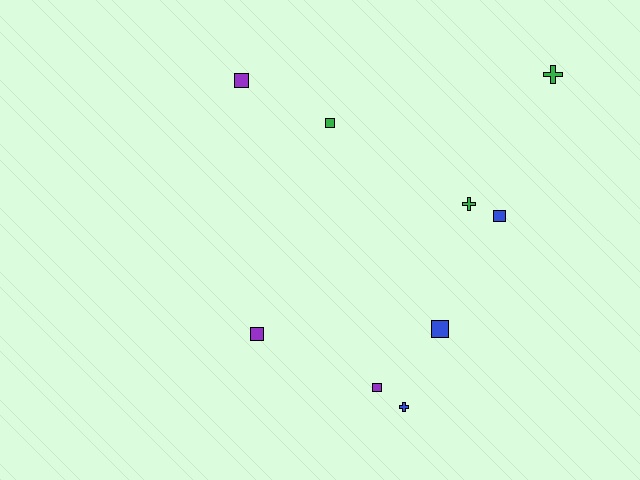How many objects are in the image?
There are 9 objects.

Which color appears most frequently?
Purple, with 3 objects.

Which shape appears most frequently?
Square, with 6 objects.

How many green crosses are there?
There are 2 green crosses.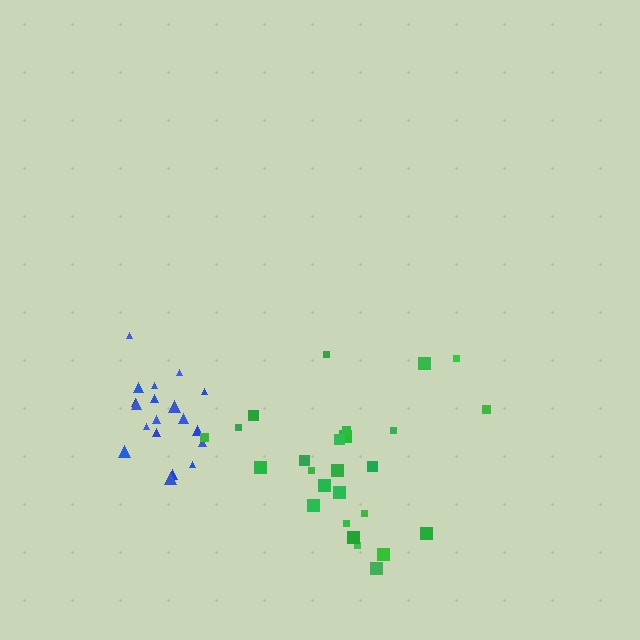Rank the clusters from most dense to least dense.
blue, green.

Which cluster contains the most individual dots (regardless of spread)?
Green (26).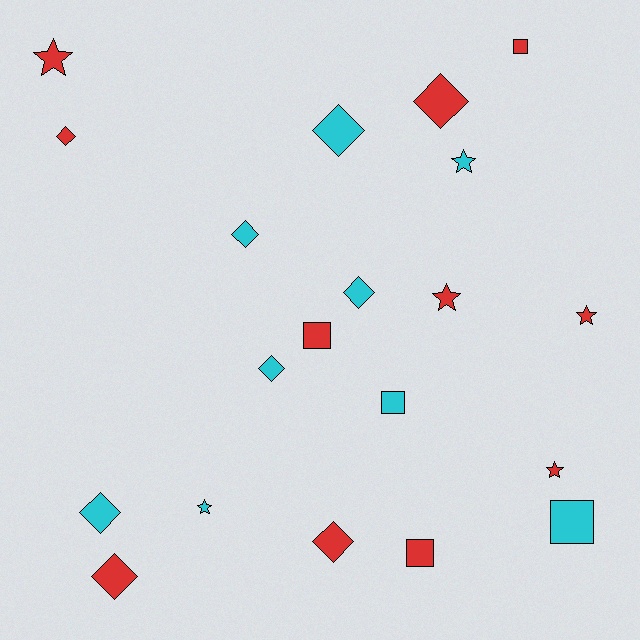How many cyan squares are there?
There are 2 cyan squares.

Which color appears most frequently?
Red, with 11 objects.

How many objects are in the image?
There are 20 objects.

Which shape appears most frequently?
Diamond, with 9 objects.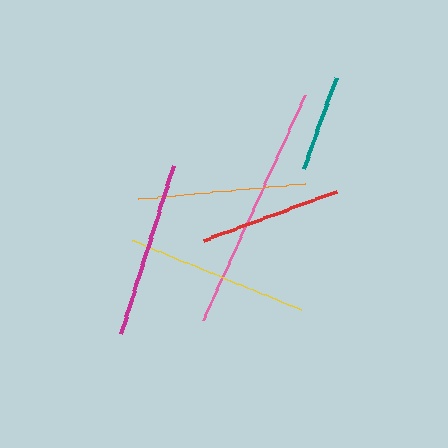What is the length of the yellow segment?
The yellow segment is approximately 184 pixels long.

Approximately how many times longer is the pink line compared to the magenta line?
The pink line is approximately 1.4 times the length of the magenta line.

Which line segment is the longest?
The pink line is the longest at approximately 248 pixels.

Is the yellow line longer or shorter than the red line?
The yellow line is longer than the red line.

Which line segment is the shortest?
The teal line is the shortest at approximately 96 pixels.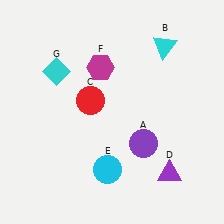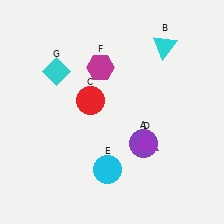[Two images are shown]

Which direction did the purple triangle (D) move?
The purple triangle (D) moved up.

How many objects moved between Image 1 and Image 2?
1 object moved between the two images.